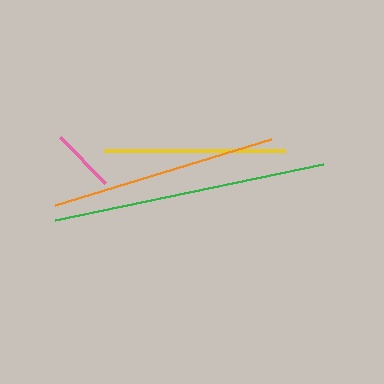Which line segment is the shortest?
The pink line is the shortest at approximately 65 pixels.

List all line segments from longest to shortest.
From longest to shortest: green, orange, yellow, pink.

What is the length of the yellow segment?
The yellow segment is approximately 181 pixels long.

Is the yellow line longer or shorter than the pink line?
The yellow line is longer than the pink line.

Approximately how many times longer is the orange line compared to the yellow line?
The orange line is approximately 1.3 times the length of the yellow line.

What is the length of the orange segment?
The orange segment is approximately 227 pixels long.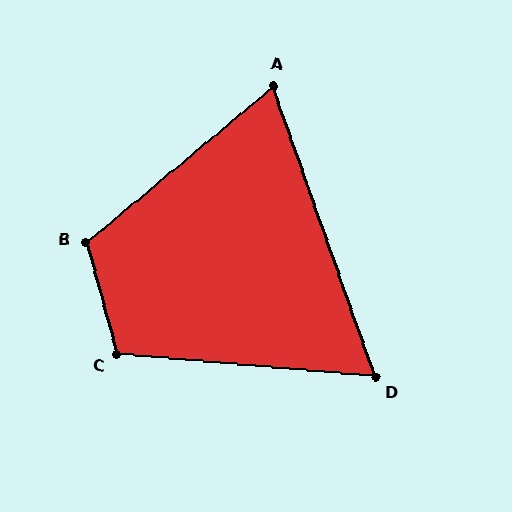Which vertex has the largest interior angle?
B, at approximately 114 degrees.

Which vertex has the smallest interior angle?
D, at approximately 66 degrees.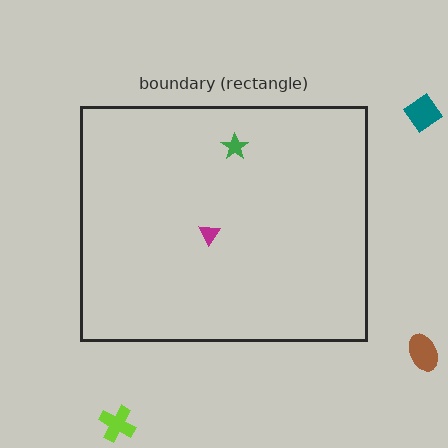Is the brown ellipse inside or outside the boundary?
Outside.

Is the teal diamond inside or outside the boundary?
Outside.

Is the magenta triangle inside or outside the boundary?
Inside.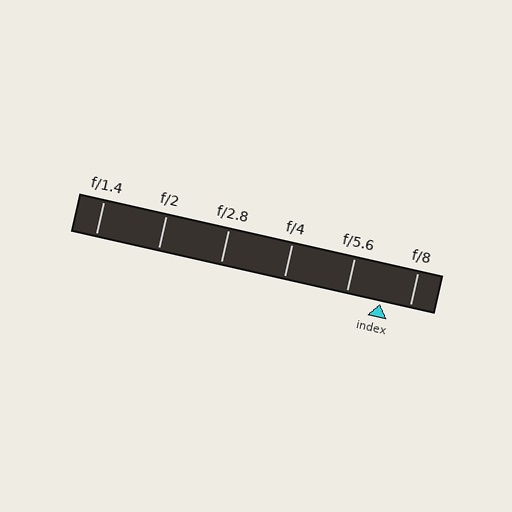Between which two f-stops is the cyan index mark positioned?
The index mark is between f/5.6 and f/8.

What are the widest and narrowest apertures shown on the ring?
The widest aperture shown is f/1.4 and the narrowest is f/8.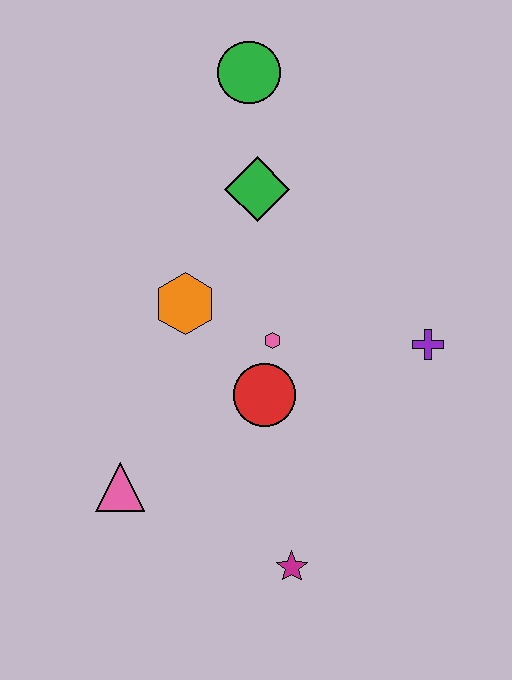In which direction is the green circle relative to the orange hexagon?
The green circle is above the orange hexagon.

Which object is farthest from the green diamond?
The magenta star is farthest from the green diamond.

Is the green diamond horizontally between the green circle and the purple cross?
Yes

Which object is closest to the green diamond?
The green circle is closest to the green diamond.